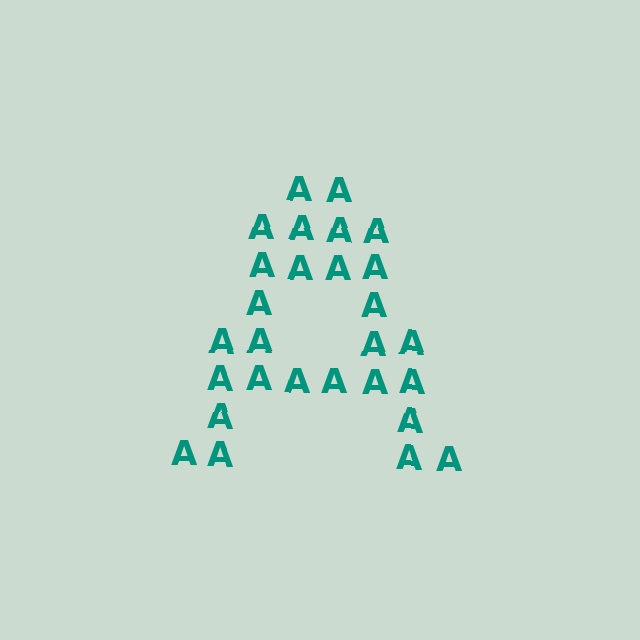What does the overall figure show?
The overall figure shows the letter A.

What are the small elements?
The small elements are letter A's.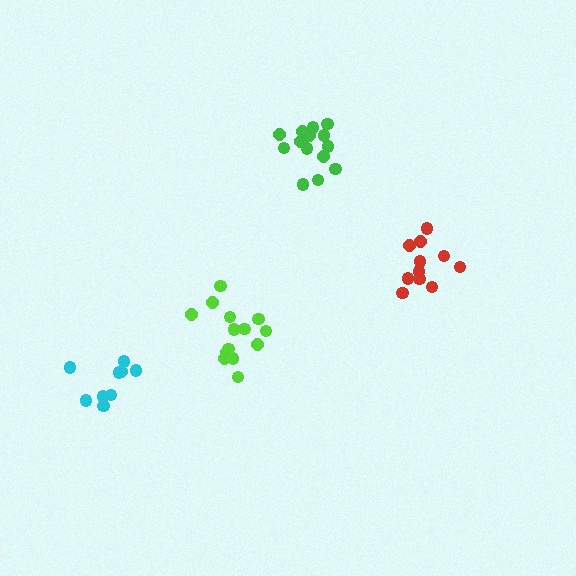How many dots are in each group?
Group 1: 11 dots, Group 2: 14 dots, Group 3: 14 dots, Group 4: 9 dots (48 total).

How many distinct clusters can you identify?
There are 4 distinct clusters.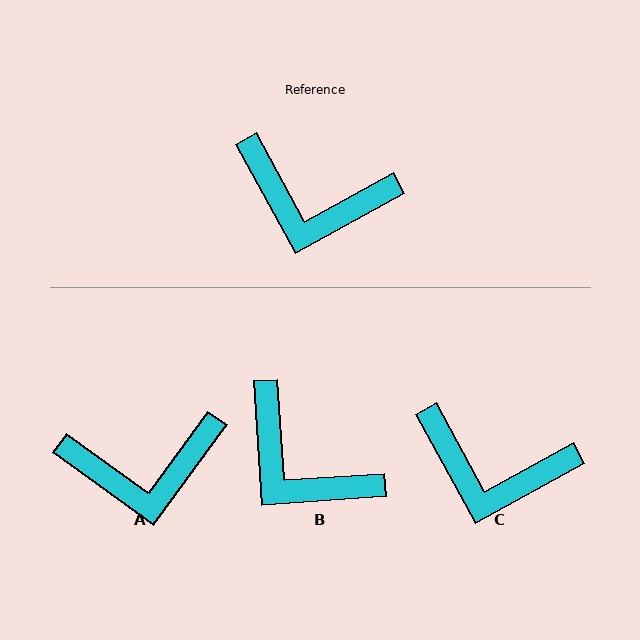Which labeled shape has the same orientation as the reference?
C.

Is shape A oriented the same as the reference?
No, it is off by about 25 degrees.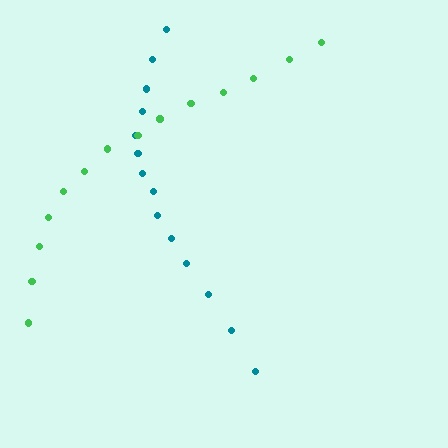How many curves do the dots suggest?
There are 2 distinct paths.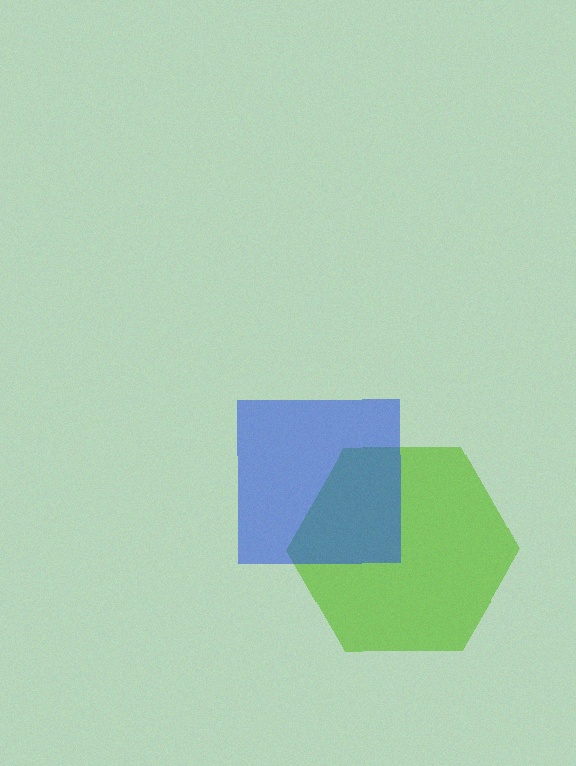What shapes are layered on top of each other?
The layered shapes are: a lime hexagon, a blue square.